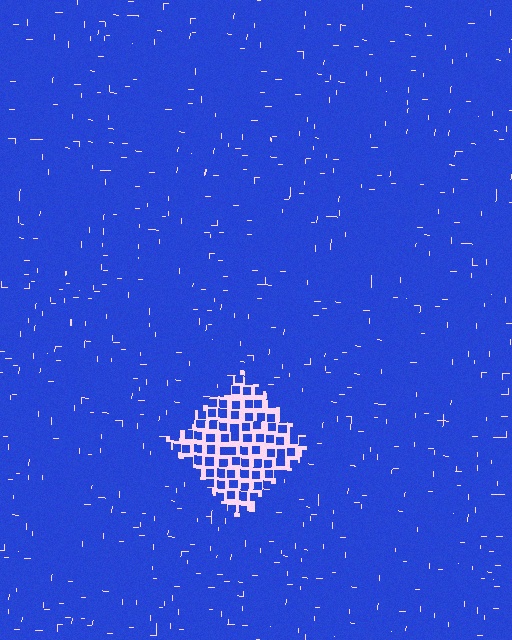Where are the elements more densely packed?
The elements are more densely packed outside the diamond boundary.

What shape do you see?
I see a diamond.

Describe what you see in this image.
The image contains small blue elements arranged at two different densities. A diamond-shaped region is visible where the elements are less densely packed than the surrounding area.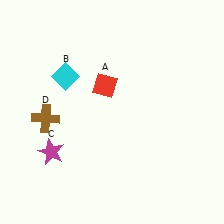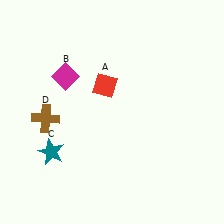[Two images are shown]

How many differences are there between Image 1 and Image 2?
There are 2 differences between the two images.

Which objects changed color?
B changed from cyan to magenta. C changed from magenta to teal.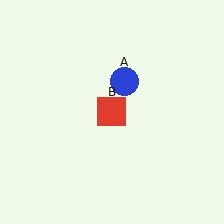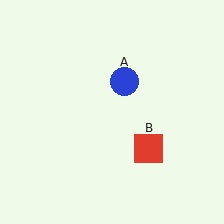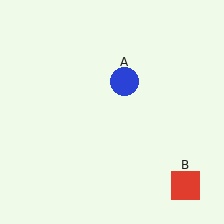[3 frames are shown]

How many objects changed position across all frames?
1 object changed position: red square (object B).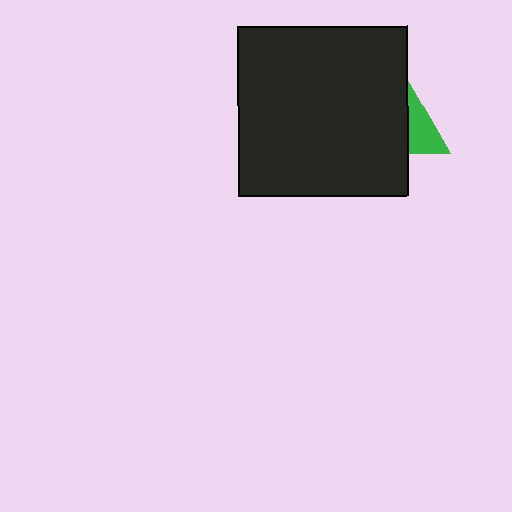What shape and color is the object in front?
The object in front is a black square.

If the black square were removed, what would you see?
You would see the complete green triangle.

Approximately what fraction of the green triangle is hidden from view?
Roughly 56% of the green triangle is hidden behind the black square.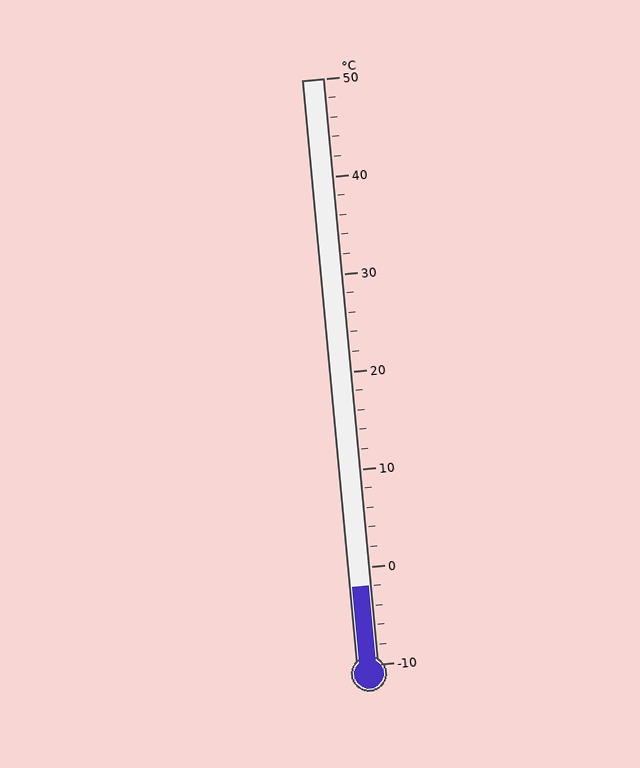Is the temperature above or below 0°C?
The temperature is below 0°C.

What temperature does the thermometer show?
The thermometer shows approximately -2°C.